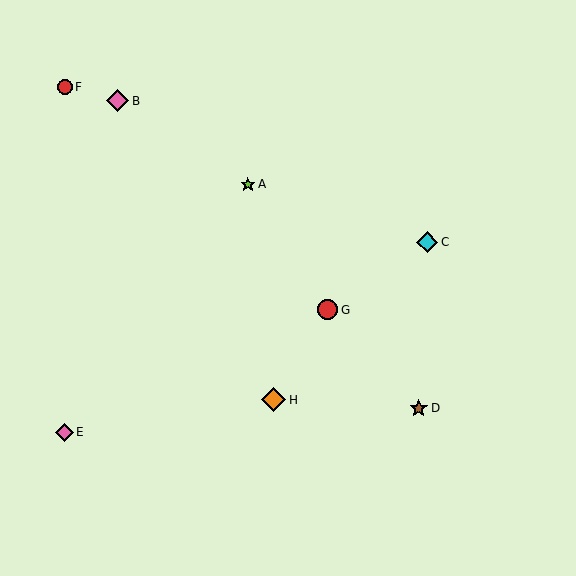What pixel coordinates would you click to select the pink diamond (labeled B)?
Click at (118, 101) to select the pink diamond B.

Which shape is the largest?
The orange diamond (labeled H) is the largest.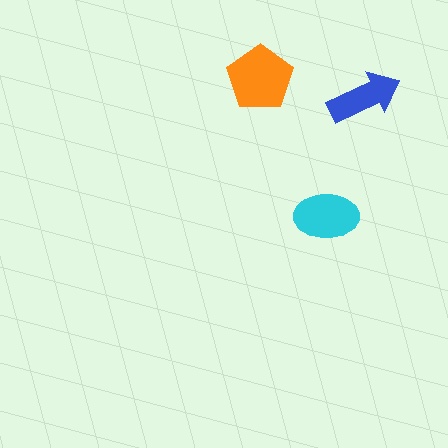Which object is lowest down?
The cyan ellipse is bottommost.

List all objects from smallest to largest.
The blue arrow, the cyan ellipse, the orange pentagon.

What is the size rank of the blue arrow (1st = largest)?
3rd.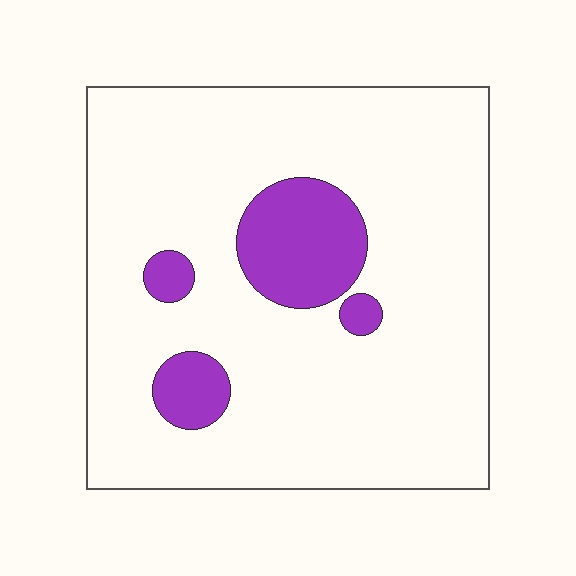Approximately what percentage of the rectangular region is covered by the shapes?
Approximately 15%.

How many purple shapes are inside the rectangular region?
4.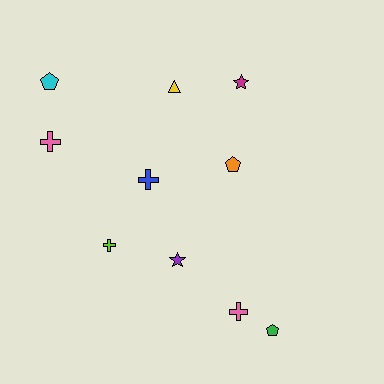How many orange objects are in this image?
There is 1 orange object.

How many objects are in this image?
There are 10 objects.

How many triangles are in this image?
There is 1 triangle.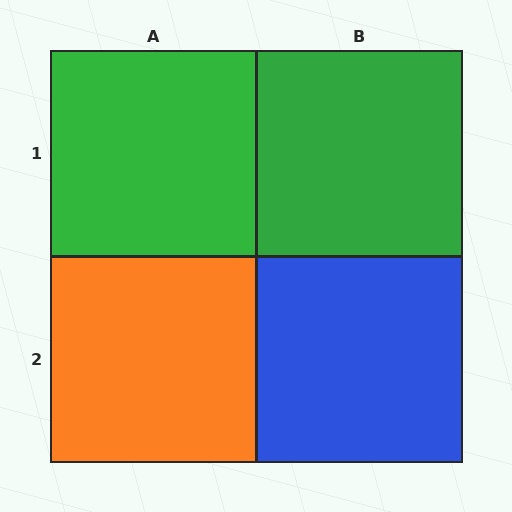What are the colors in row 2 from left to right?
Orange, blue.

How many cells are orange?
1 cell is orange.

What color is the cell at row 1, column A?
Green.